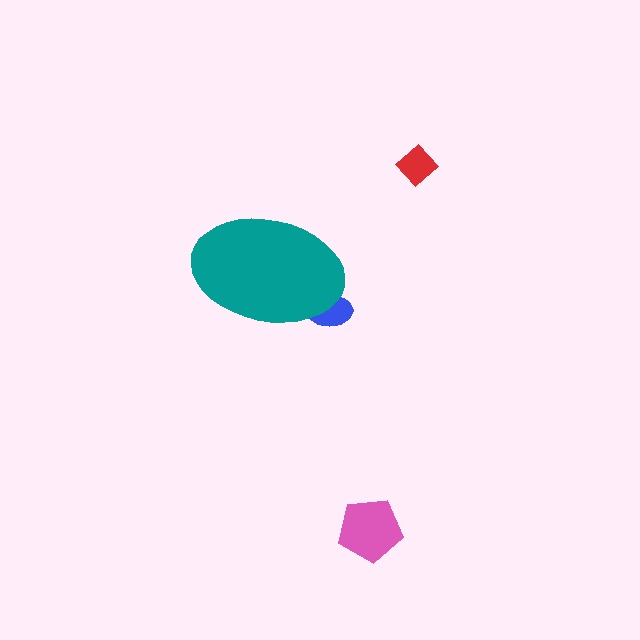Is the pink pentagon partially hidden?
No, the pink pentagon is fully visible.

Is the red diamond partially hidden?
No, the red diamond is fully visible.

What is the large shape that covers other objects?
A teal ellipse.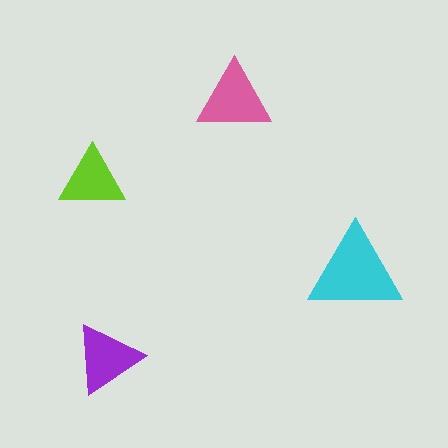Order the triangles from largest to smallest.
the cyan one, the pink one, the purple one, the lime one.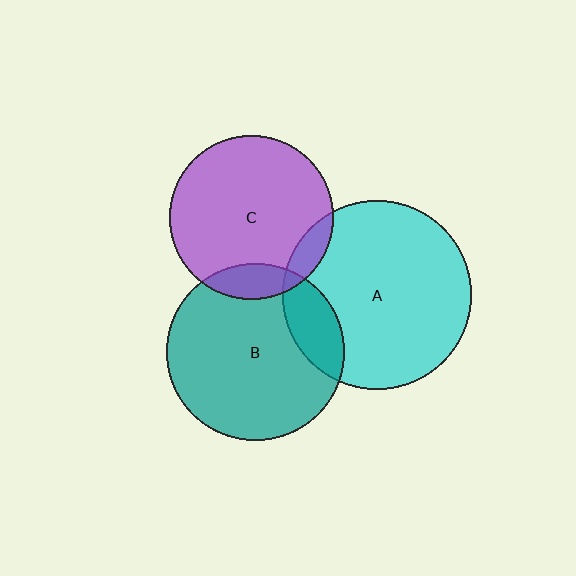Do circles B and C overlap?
Yes.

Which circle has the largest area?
Circle A (cyan).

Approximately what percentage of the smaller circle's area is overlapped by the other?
Approximately 10%.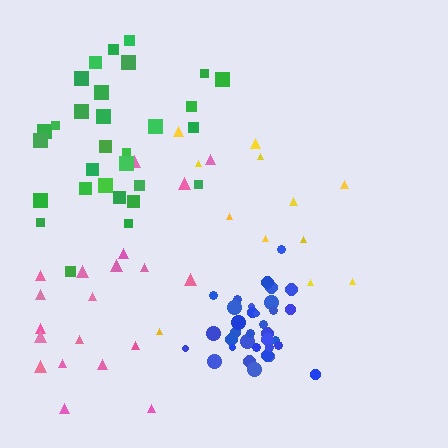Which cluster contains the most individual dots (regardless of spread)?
Blue (34).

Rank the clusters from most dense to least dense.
blue, green, pink, yellow.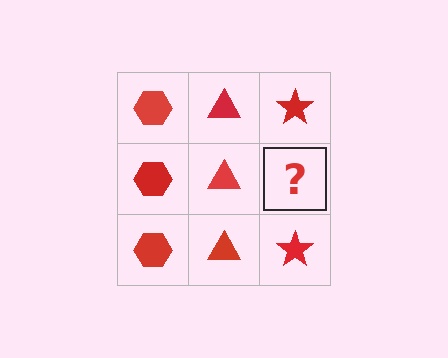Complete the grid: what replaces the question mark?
The question mark should be replaced with a red star.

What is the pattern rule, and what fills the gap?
The rule is that each column has a consistent shape. The gap should be filled with a red star.